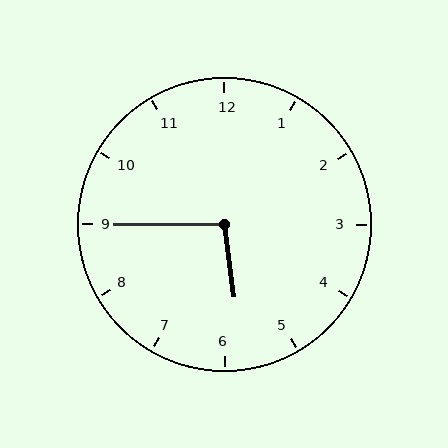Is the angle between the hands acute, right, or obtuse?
It is obtuse.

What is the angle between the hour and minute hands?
Approximately 98 degrees.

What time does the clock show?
5:45.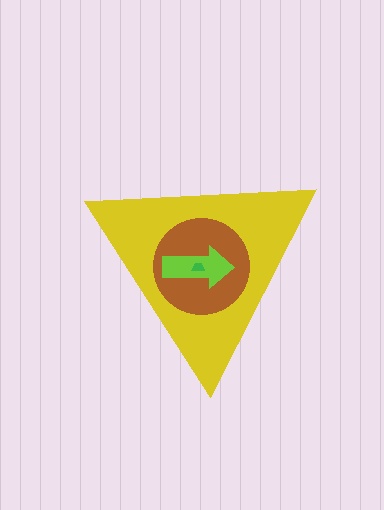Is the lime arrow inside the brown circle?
Yes.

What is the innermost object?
The green trapezoid.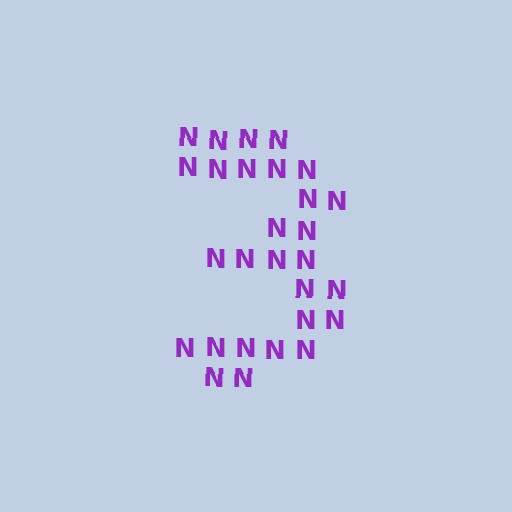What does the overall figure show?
The overall figure shows the digit 3.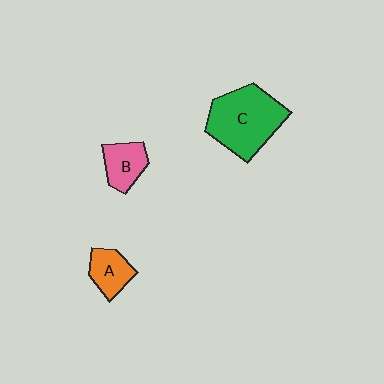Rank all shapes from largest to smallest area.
From largest to smallest: C (green), B (pink), A (orange).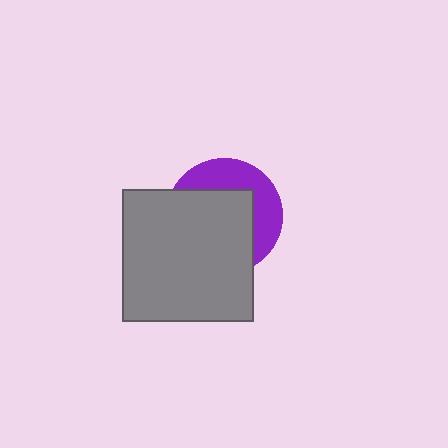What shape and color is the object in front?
The object in front is a gray square.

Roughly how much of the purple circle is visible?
A small part of it is visible (roughly 39%).